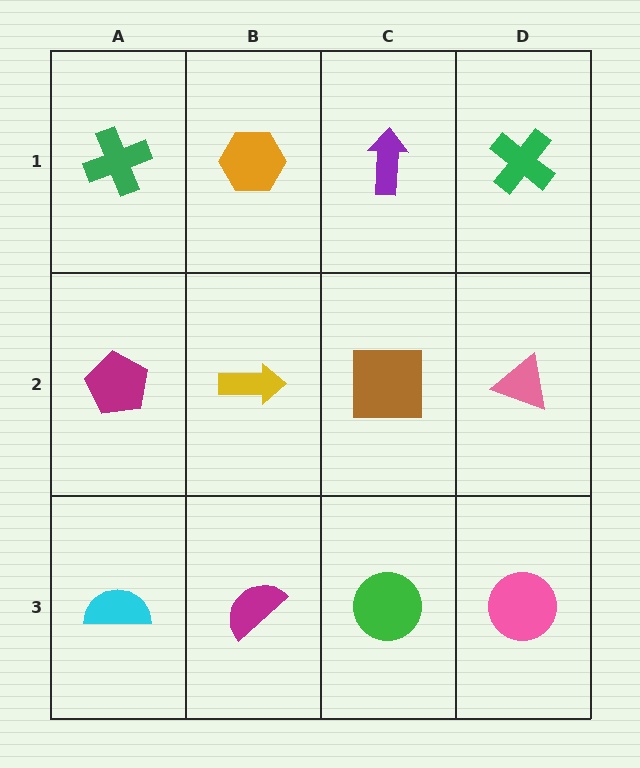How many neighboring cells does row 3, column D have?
2.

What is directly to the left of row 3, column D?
A green circle.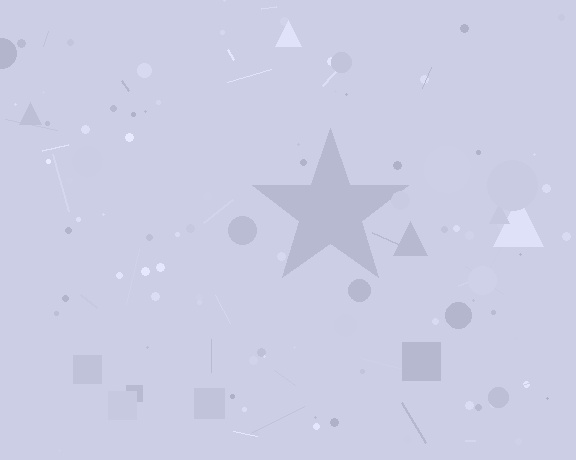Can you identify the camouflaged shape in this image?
The camouflaged shape is a star.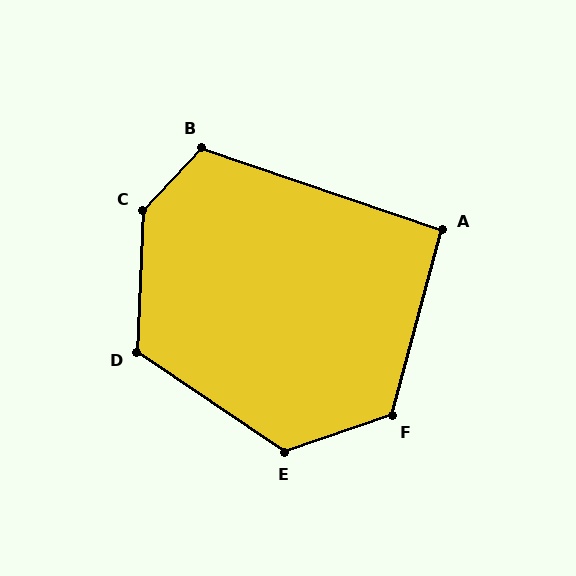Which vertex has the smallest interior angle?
A, at approximately 94 degrees.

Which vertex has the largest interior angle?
C, at approximately 139 degrees.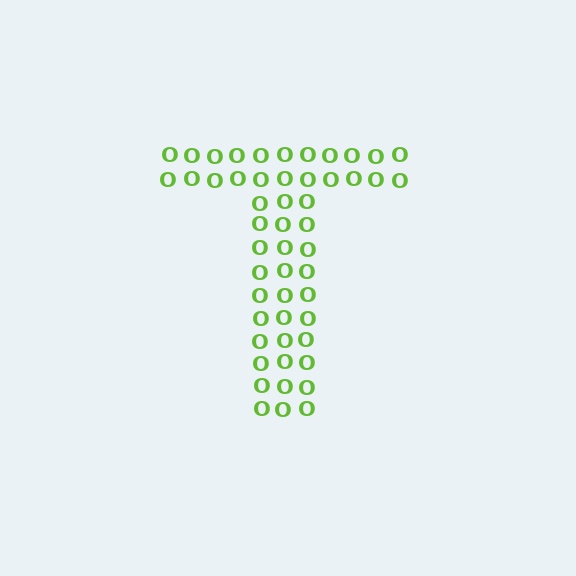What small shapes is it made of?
It is made of small letter O's.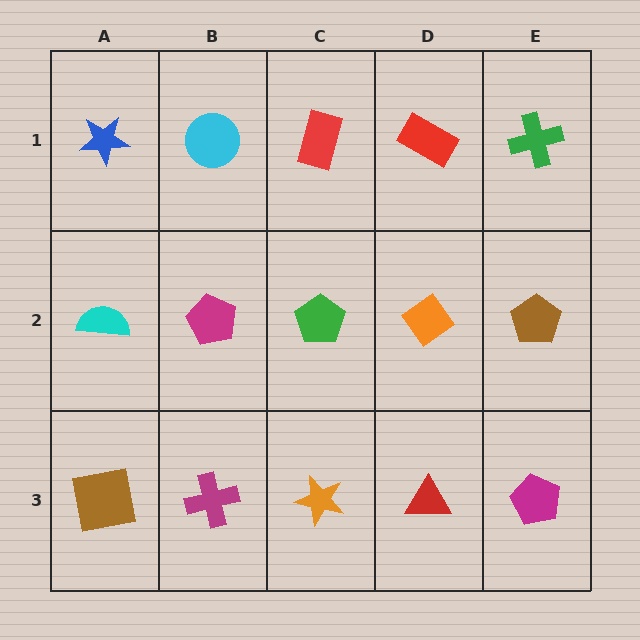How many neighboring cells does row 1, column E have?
2.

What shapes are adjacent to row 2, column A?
A blue star (row 1, column A), a brown square (row 3, column A), a magenta pentagon (row 2, column B).